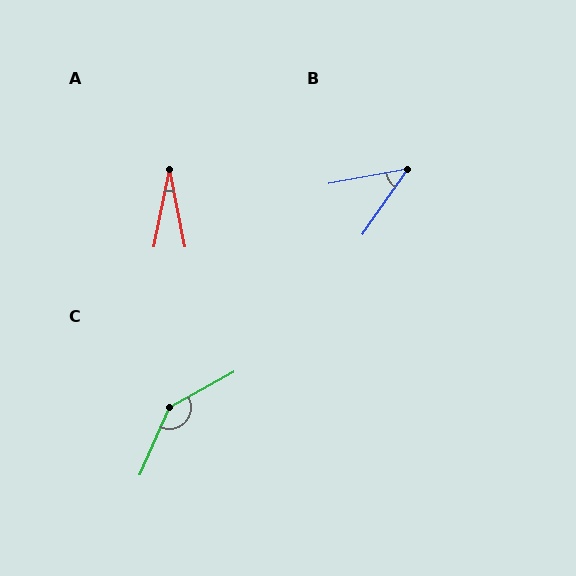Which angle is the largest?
C, at approximately 142 degrees.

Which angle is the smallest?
A, at approximately 23 degrees.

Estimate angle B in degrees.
Approximately 45 degrees.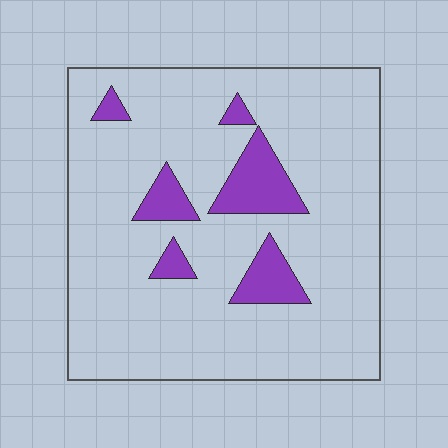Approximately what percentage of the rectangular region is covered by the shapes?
Approximately 15%.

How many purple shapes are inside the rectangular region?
6.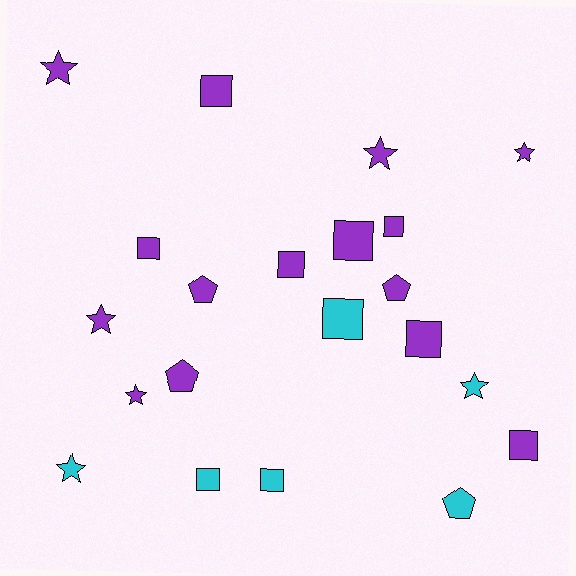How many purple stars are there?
There are 5 purple stars.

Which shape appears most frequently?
Square, with 10 objects.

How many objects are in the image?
There are 21 objects.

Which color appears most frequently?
Purple, with 15 objects.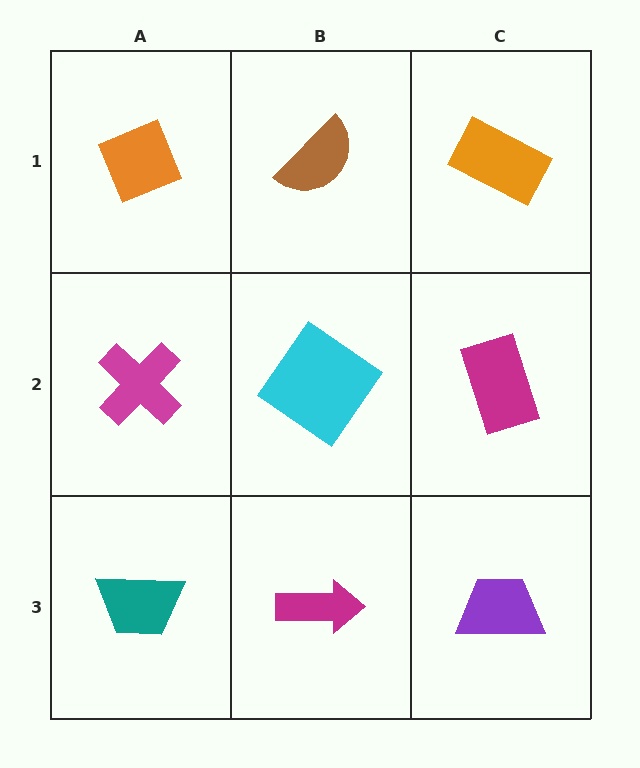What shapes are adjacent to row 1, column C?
A magenta rectangle (row 2, column C), a brown semicircle (row 1, column B).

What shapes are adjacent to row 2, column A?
An orange diamond (row 1, column A), a teal trapezoid (row 3, column A), a cyan diamond (row 2, column B).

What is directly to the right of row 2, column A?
A cyan diamond.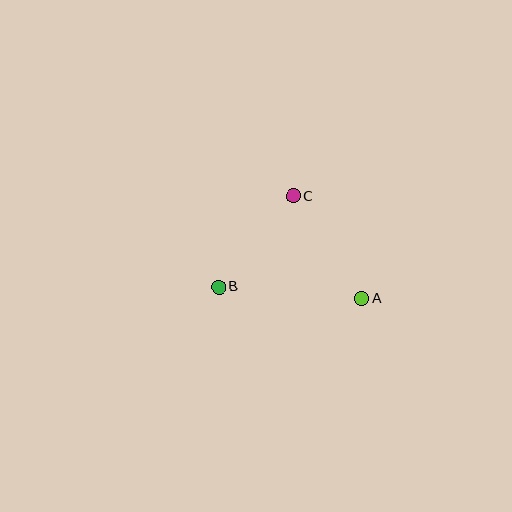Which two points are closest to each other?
Points B and C are closest to each other.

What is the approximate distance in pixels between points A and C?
The distance between A and C is approximately 123 pixels.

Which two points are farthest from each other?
Points A and B are farthest from each other.